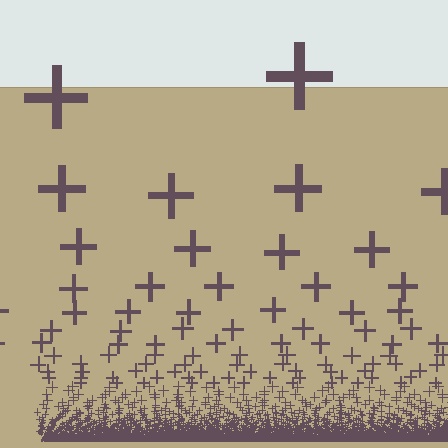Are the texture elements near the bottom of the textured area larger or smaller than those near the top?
Smaller. The gradient is inverted — elements near the bottom are smaller and denser.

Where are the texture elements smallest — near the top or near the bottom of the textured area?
Near the bottom.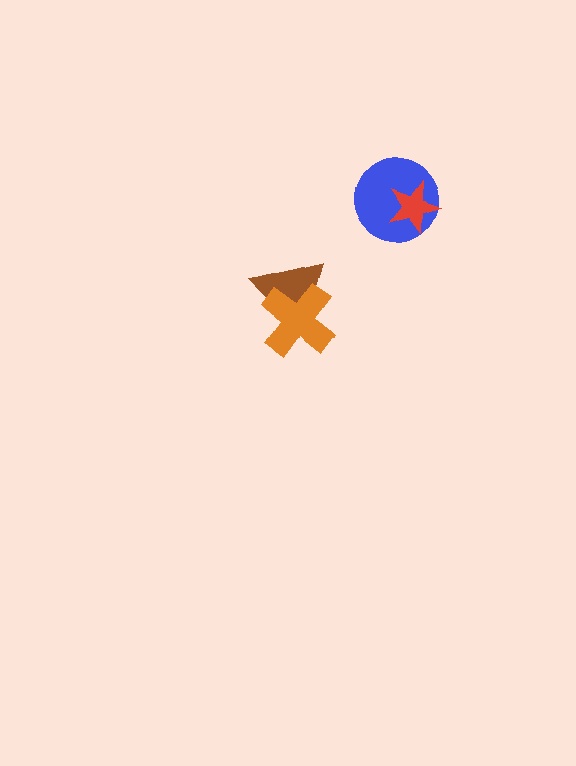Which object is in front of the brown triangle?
The orange cross is in front of the brown triangle.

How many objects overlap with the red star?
1 object overlaps with the red star.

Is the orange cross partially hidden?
No, no other shape covers it.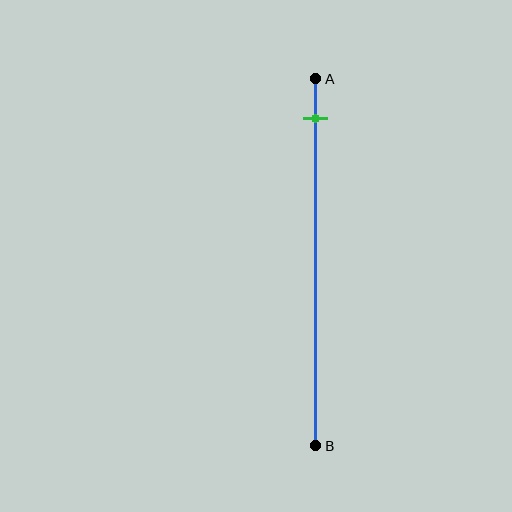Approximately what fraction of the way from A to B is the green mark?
The green mark is approximately 10% of the way from A to B.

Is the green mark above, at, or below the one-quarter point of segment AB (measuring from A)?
The green mark is above the one-quarter point of segment AB.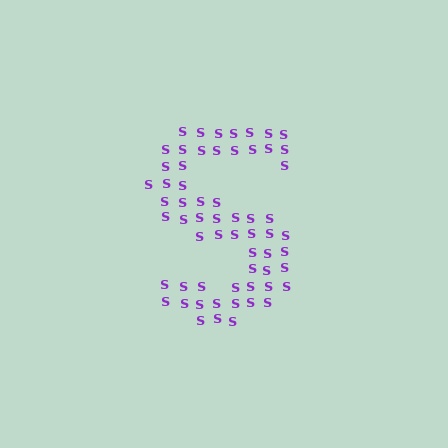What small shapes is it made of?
It is made of small letter S's.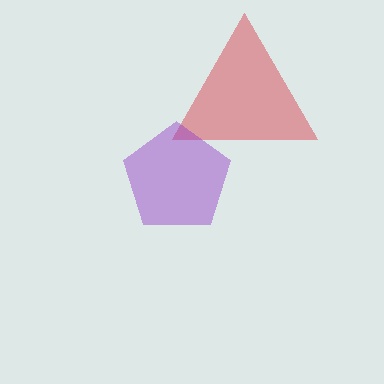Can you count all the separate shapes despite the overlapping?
Yes, there are 2 separate shapes.